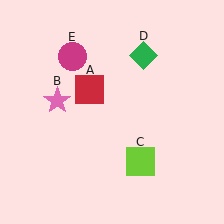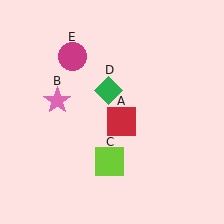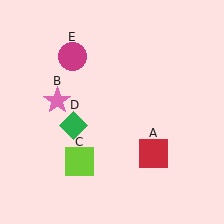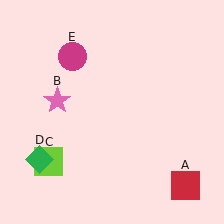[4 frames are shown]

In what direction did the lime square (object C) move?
The lime square (object C) moved left.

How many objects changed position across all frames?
3 objects changed position: red square (object A), lime square (object C), green diamond (object D).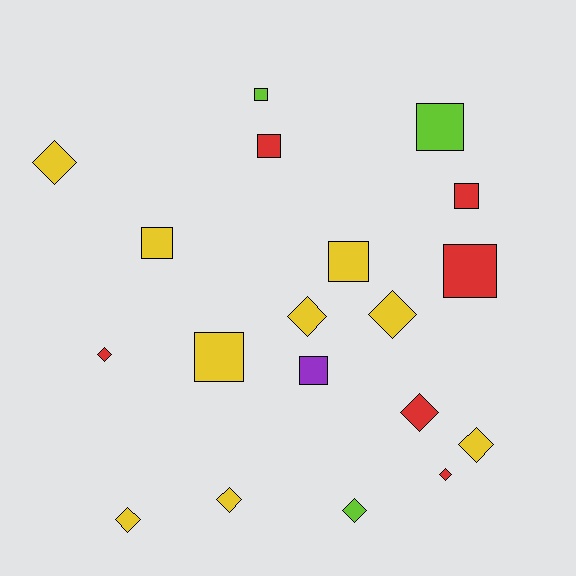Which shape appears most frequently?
Diamond, with 10 objects.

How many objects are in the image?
There are 19 objects.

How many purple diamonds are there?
There are no purple diamonds.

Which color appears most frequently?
Yellow, with 9 objects.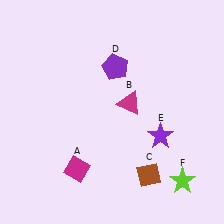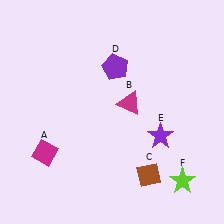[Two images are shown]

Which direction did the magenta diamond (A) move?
The magenta diamond (A) moved left.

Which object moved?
The magenta diamond (A) moved left.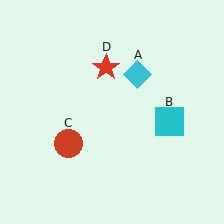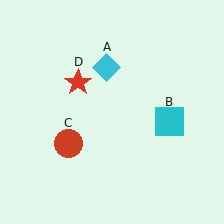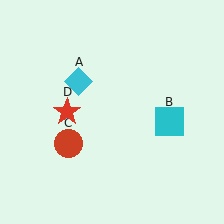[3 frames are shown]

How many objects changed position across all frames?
2 objects changed position: cyan diamond (object A), red star (object D).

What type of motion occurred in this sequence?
The cyan diamond (object A), red star (object D) rotated counterclockwise around the center of the scene.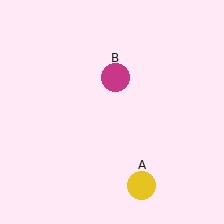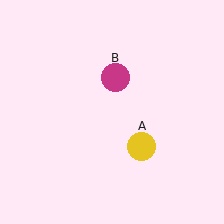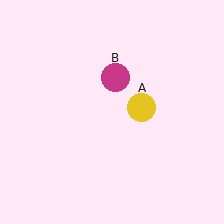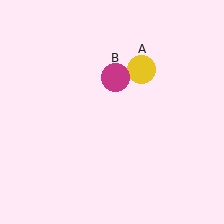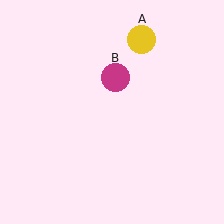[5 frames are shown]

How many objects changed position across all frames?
1 object changed position: yellow circle (object A).